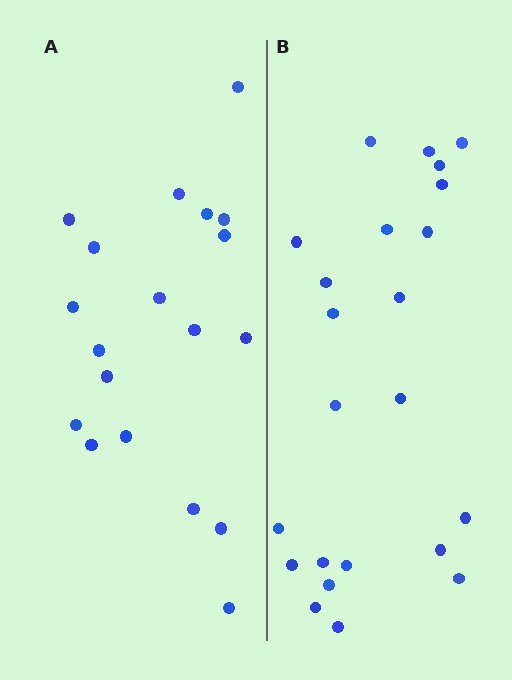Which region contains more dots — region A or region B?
Region B (the right region) has more dots.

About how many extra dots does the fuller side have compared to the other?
Region B has about 4 more dots than region A.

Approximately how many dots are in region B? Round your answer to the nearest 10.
About 20 dots. (The exact count is 23, which rounds to 20.)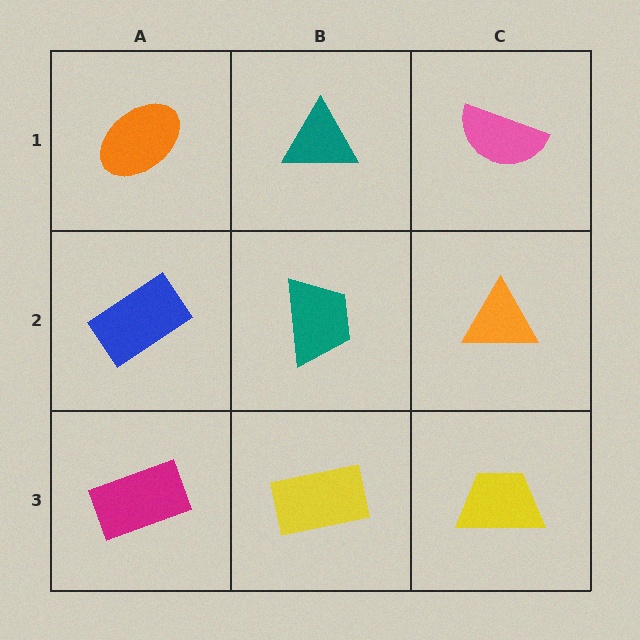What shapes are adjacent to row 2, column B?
A teal triangle (row 1, column B), a yellow rectangle (row 3, column B), a blue rectangle (row 2, column A), an orange triangle (row 2, column C).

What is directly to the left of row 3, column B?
A magenta rectangle.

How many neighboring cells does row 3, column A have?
2.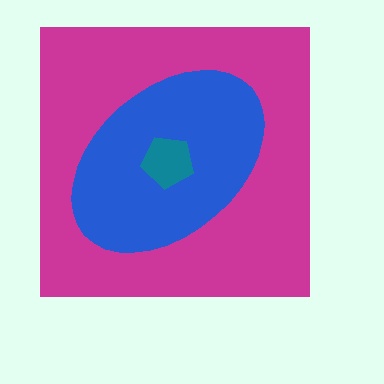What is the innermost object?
The teal pentagon.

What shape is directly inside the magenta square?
The blue ellipse.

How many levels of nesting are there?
3.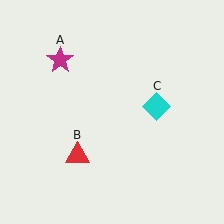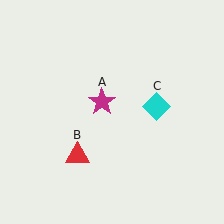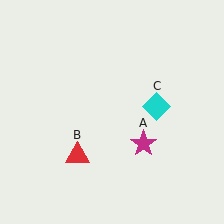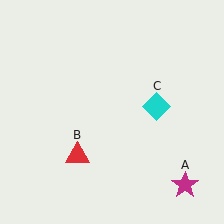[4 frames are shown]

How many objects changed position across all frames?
1 object changed position: magenta star (object A).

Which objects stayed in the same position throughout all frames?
Red triangle (object B) and cyan diamond (object C) remained stationary.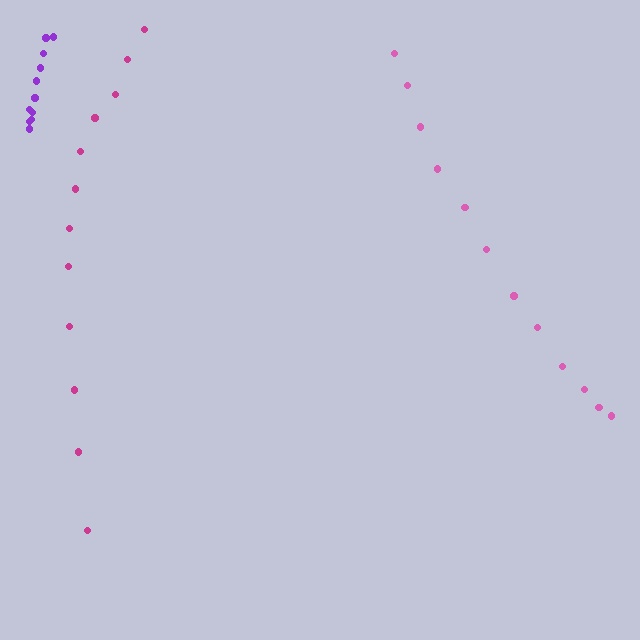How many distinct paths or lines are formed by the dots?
There are 3 distinct paths.